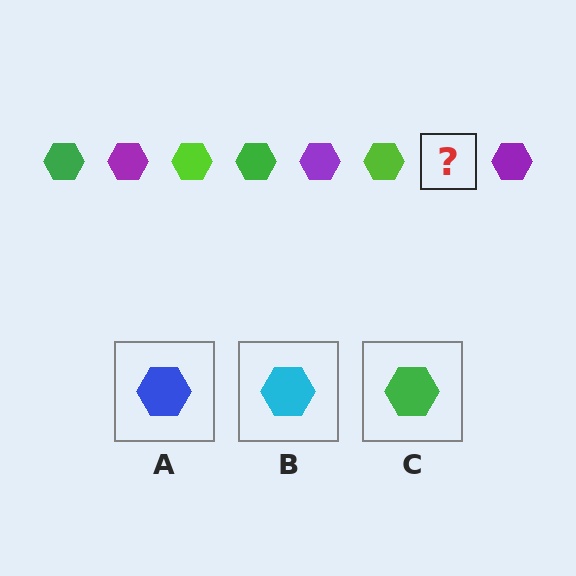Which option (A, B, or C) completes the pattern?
C.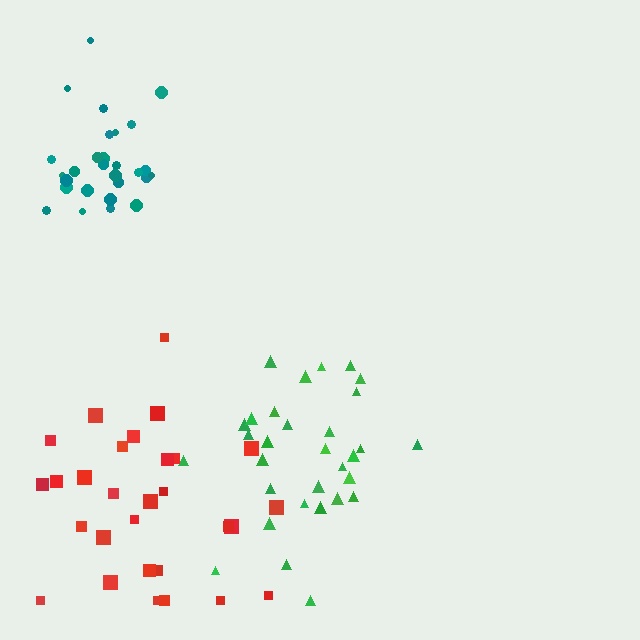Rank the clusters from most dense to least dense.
teal, green, red.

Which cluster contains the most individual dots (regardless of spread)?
Green (32).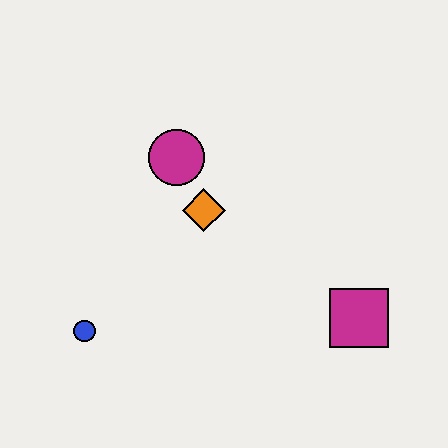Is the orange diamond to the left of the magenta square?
Yes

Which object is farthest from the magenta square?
The blue circle is farthest from the magenta square.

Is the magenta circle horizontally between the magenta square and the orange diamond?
No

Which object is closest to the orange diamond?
The magenta circle is closest to the orange diamond.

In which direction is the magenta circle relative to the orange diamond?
The magenta circle is above the orange diamond.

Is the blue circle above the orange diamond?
No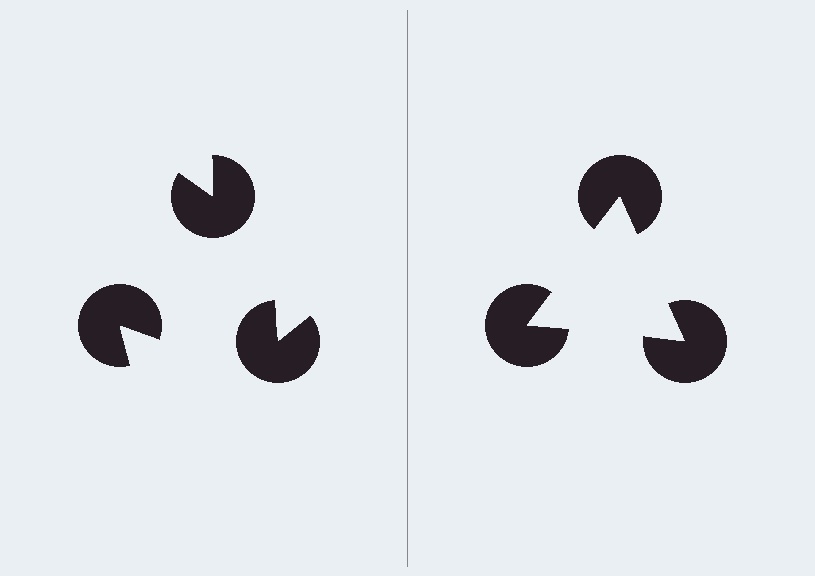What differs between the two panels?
The pac-man discs are positioned identically on both sides; only the wedge orientations differ. On the right they align to a triangle; on the left they are misaligned.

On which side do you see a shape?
An illusory triangle appears on the right side. On the left side the wedge cuts are rotated, so no coherent shape forms.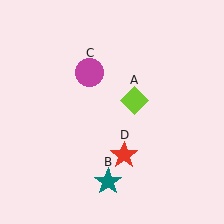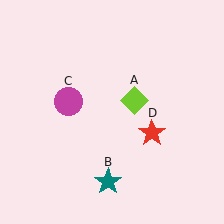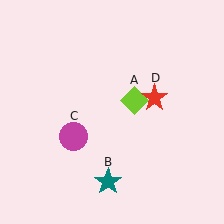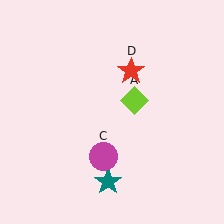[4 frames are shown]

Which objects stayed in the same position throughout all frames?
Lime diamond (object A) and teal star (object B) remained stationary.